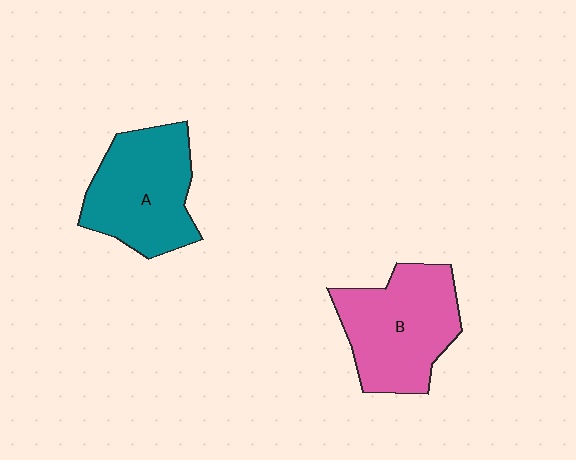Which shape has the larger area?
Shape B (pink).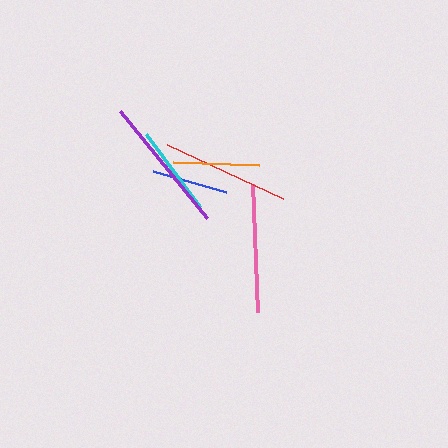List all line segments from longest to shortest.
From longest to shortest: purple, pink, red, cyan, orange, blue.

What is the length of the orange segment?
The orange segment is approximately 86 pixels long.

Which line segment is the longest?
The purple line is the longest at approximately 138 pixels.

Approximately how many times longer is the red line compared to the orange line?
The red line is approximately 1.5 times the length of the orange line.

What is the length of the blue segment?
The blue segment is approximately 76 pixels long.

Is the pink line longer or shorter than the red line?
The pink line is longer than the red line.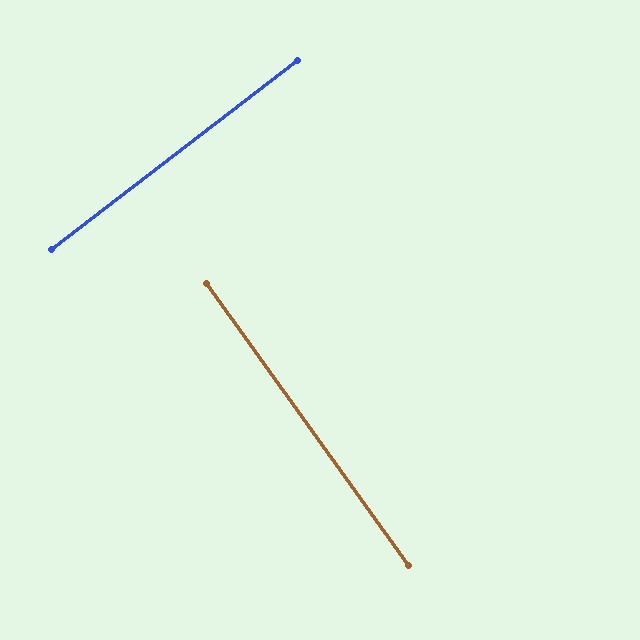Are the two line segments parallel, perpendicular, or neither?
Perpendicular — they meet at approximately 88°.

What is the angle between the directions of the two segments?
Approximately 88 degrees.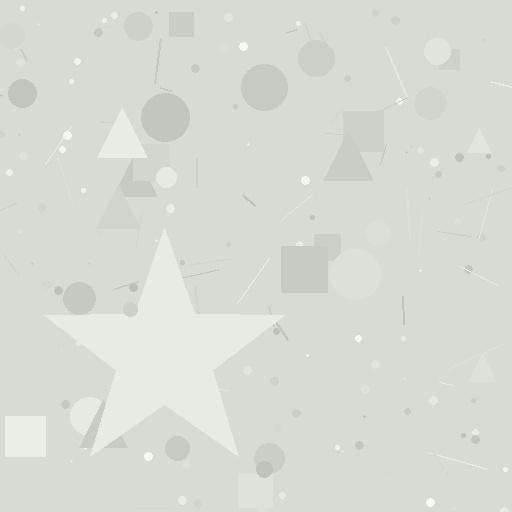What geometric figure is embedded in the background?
A star is embedded in the background.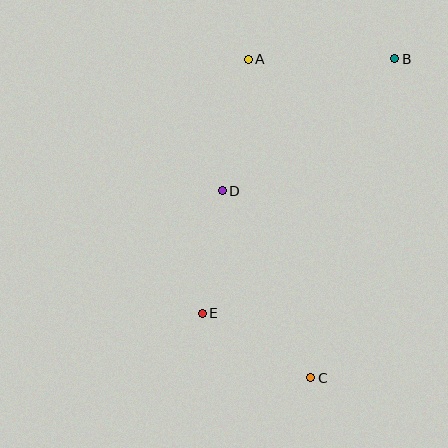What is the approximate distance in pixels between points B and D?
The distance between B and D is approximately 217 pixels.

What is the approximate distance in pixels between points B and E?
The distance between B and E is approximately 319 pixels.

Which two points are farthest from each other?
Points B and C are farthest from each other.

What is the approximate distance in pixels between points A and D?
The distance between A and D is approximately 134 pixels.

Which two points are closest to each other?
Points D and E are closest to each other.